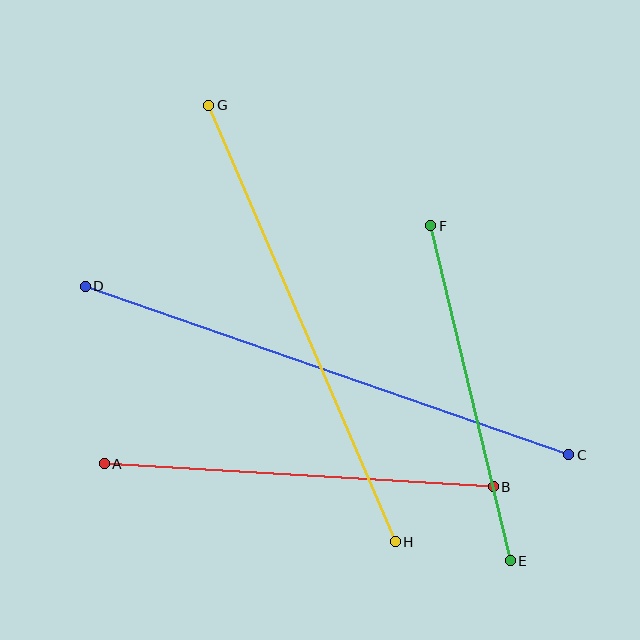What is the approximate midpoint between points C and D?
The midpoint is at approximately (327, 370) pixels.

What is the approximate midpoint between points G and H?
The midpoint is at approximately (302, 324) pixels.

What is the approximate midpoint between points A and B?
The midpoint is at approximately (299, 475) pixels.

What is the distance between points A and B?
The distance is approximately 390 pixels.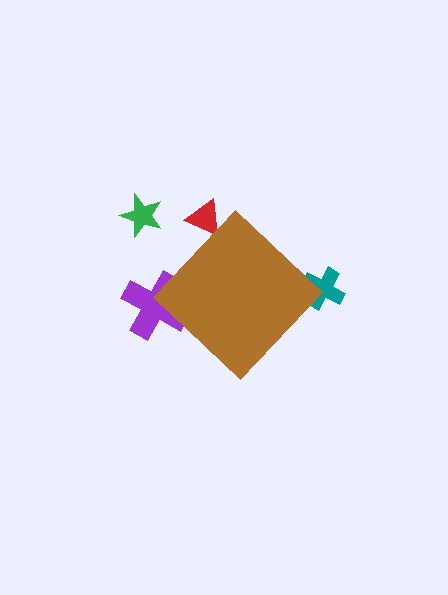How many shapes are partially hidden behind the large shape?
3 shapes are partially hidden.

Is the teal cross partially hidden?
Yes, the teal cross is partially hidden behind the brown diamond.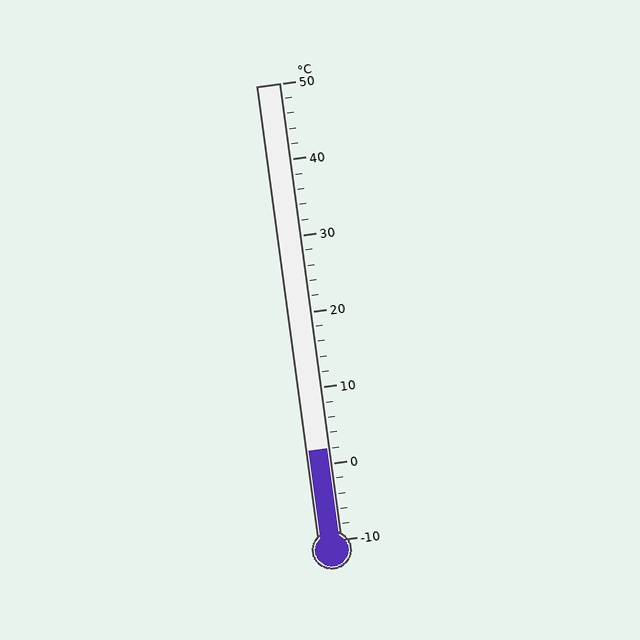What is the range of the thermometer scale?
The thermometer scale ranges from -10°C to 50°C.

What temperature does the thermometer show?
The thermometer shows approximately 2°C.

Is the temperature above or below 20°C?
The temperature is below 20°C.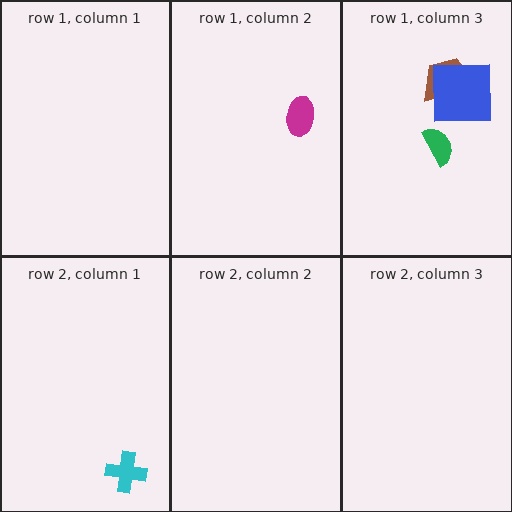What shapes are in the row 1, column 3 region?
The brown trapezoid, the blue square, the green semicircle.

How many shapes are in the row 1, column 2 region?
1.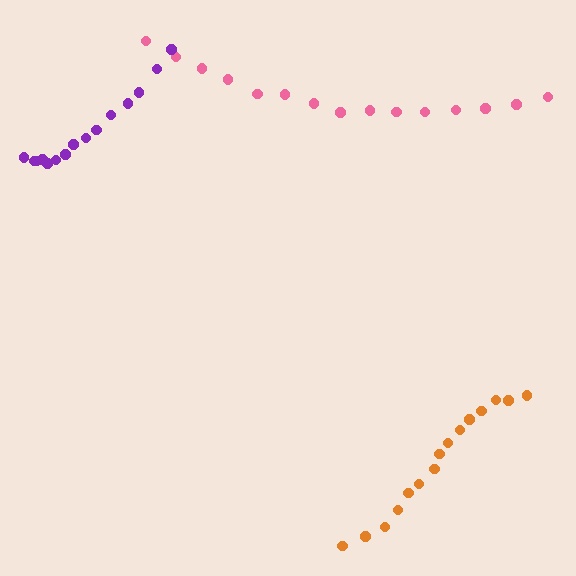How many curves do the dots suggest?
There are 3 distinct paths.